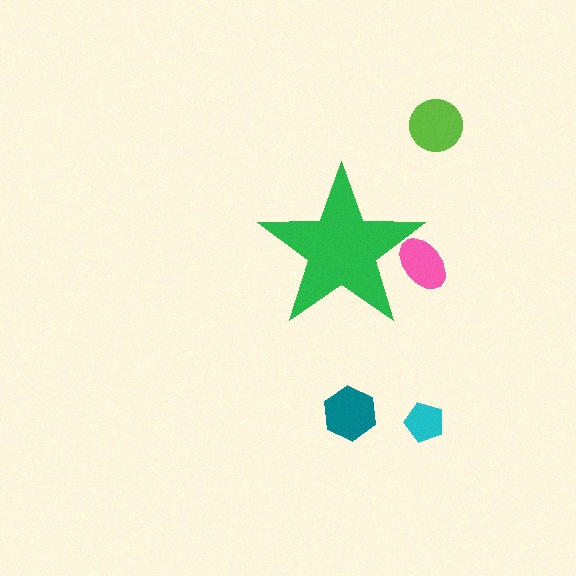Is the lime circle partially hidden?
No, the lime circle is fully visible.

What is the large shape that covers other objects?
A green star.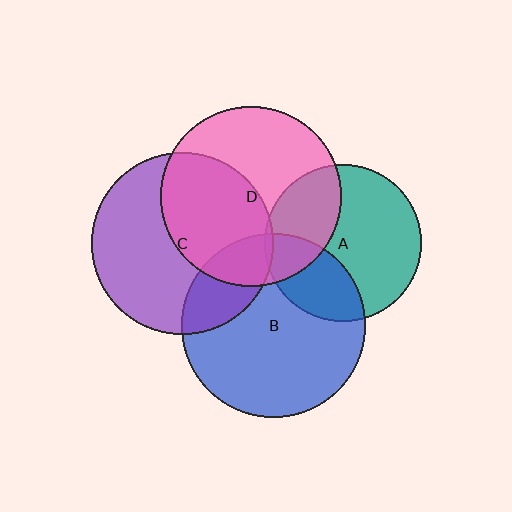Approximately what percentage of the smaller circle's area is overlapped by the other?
Approximately 5%.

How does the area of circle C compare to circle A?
Approximately 1.4 times.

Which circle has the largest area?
Circle B (blue).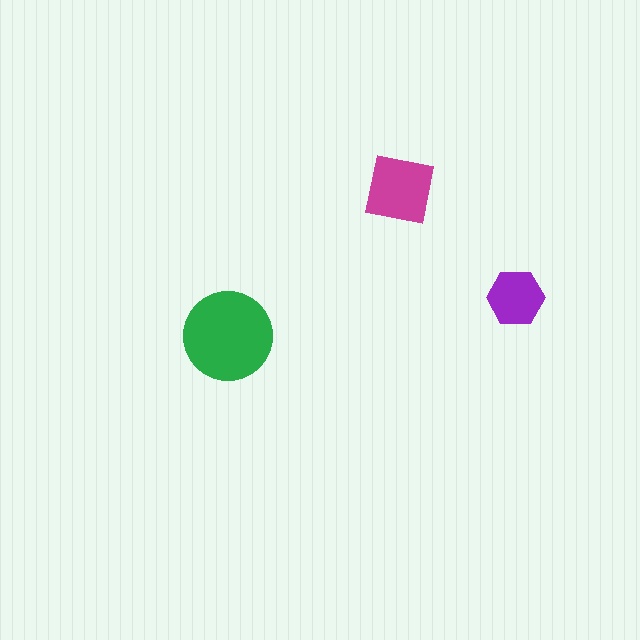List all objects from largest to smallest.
The green circle, the magenta square, the purple hexagon.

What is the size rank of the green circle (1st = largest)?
1st.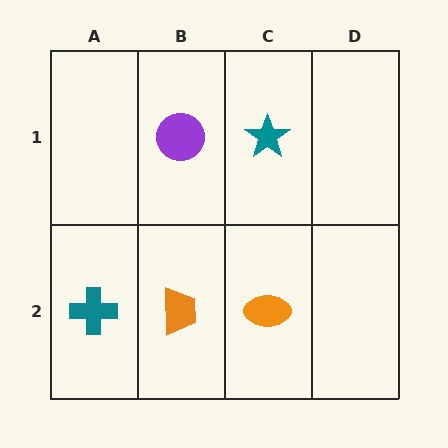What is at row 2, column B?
An orange trapezoid.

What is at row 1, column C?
A teal star.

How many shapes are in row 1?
2 shapes.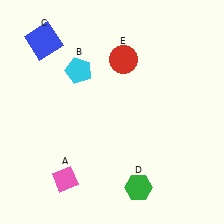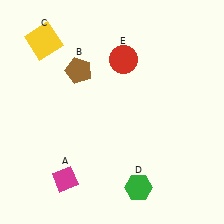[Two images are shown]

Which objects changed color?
A changed from pink to magenta. B changed from cyan to brown. C changed from blue to yellow.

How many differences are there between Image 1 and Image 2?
There are 3 differences between the two images.